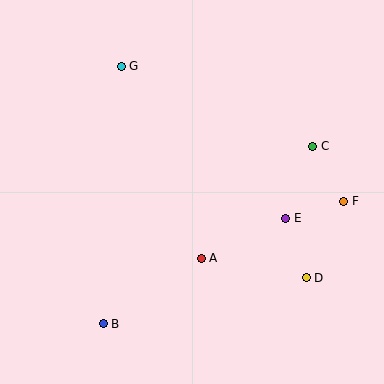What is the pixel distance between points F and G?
The distance between F and G is 260 pixels.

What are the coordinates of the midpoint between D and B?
The midpoint between D and B is at (205, 301).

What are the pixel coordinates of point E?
Point E is at (286, 218).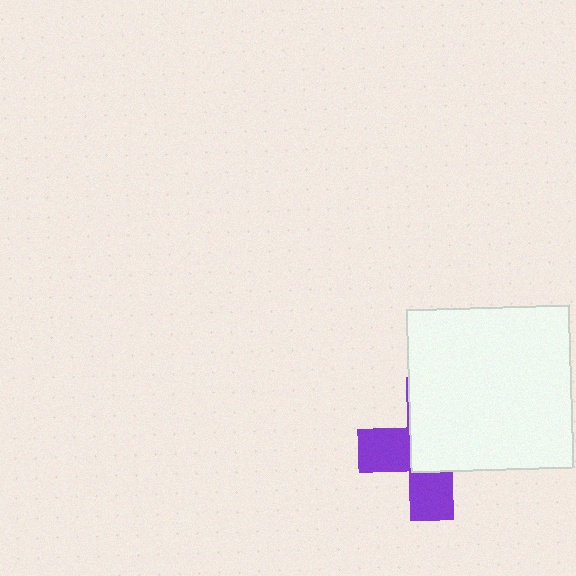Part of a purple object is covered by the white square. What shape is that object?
It is a cross.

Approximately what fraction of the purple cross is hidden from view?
Roughly 58% of the purple cross is hidden behind the white square.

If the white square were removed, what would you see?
You would see the complete purple cross.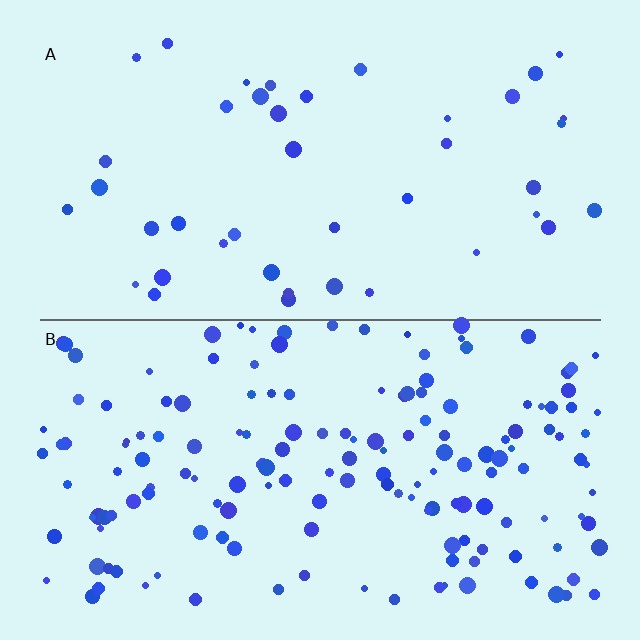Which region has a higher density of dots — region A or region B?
B (the bottom).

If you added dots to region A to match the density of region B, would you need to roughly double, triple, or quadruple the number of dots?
Approximately quadruple.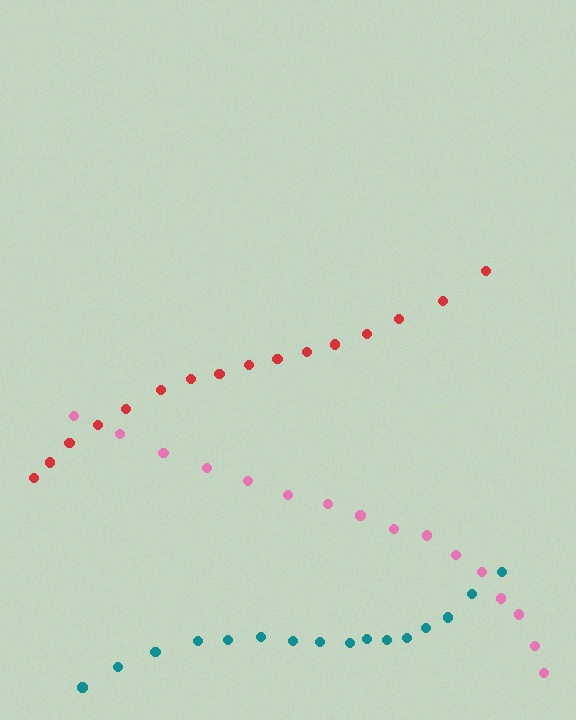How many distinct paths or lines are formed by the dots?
There are 3 distinct paths.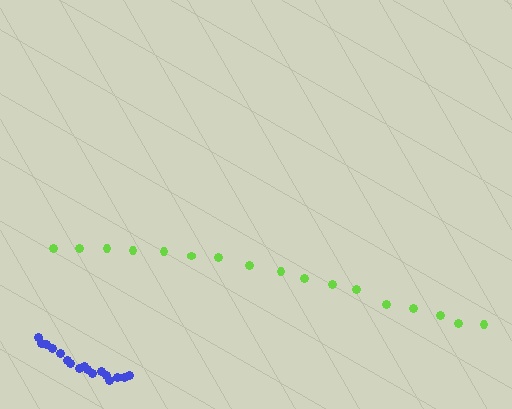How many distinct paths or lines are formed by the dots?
There are 2 distinct paths.